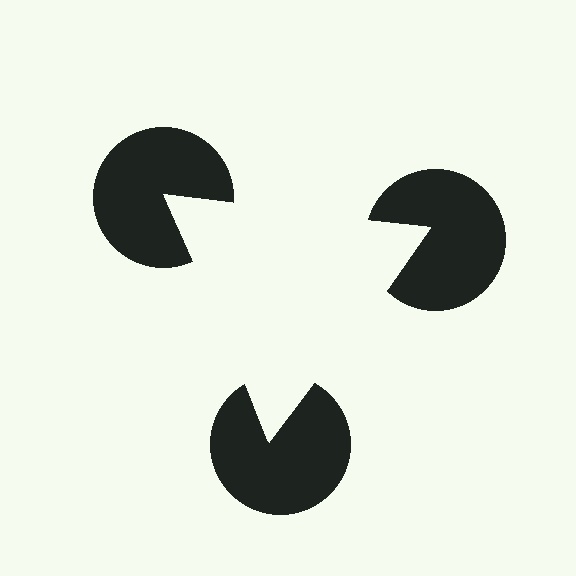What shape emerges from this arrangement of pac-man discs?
An illusory triangle — its edges are inferred from the aligned wedge cuts in the pac-man discs, not physically drawn.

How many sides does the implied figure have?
3 sides.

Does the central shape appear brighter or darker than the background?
It typically appears slightly brighter than the background, even though no actual brightness change is drawn.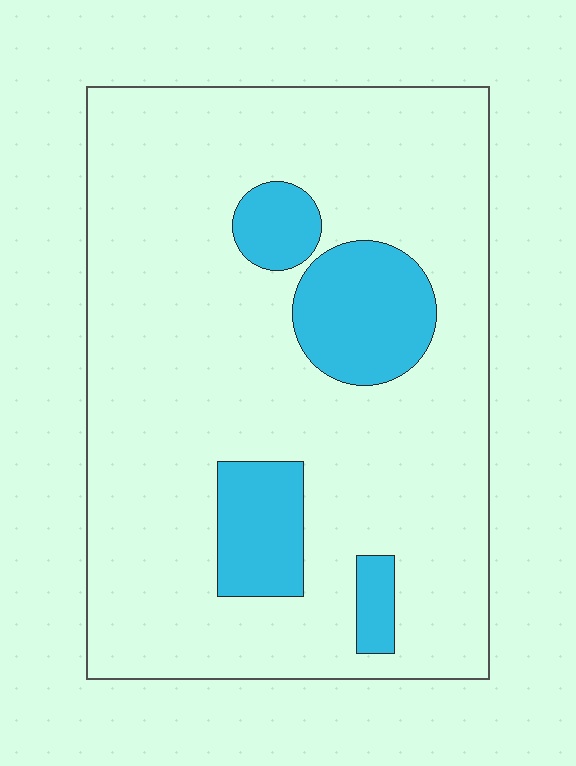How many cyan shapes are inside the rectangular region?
4.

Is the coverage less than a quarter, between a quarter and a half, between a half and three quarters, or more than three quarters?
Less than a quarter.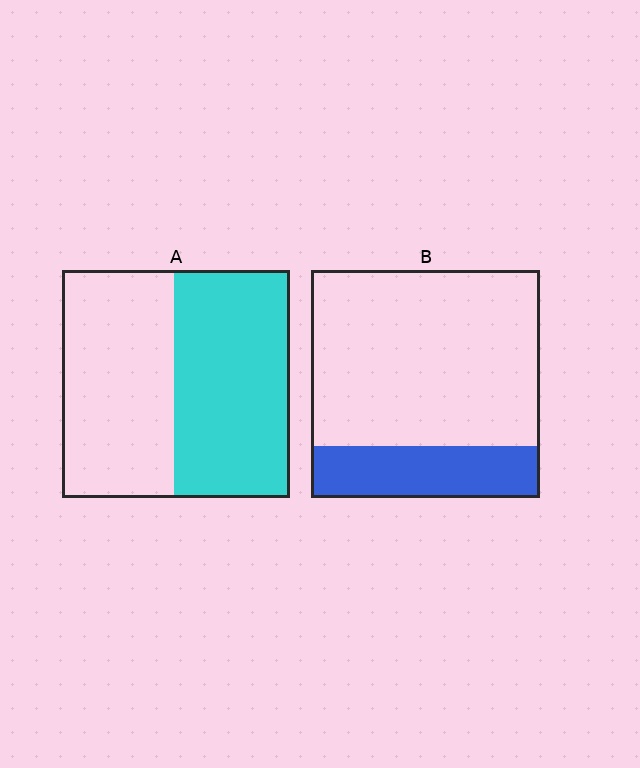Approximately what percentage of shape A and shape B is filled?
A is approximately 50% and B is approximately 25%.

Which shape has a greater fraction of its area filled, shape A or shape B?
Shape A.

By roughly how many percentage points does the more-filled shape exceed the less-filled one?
By roughly 30 percentage points (A over B).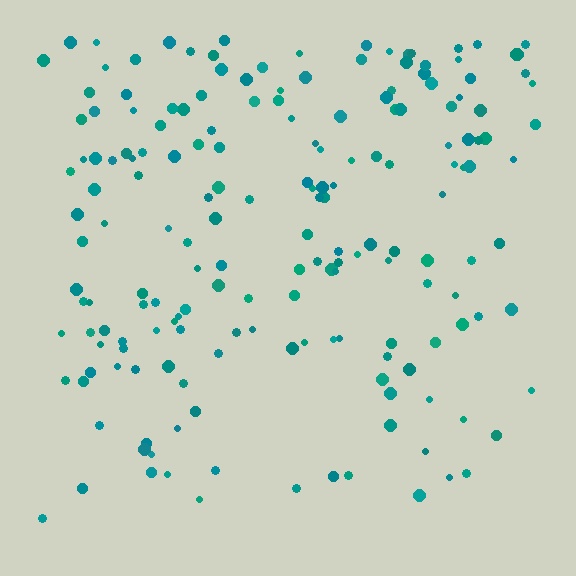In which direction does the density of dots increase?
From bottom to top, with the top side densest.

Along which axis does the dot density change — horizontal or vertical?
Vertical.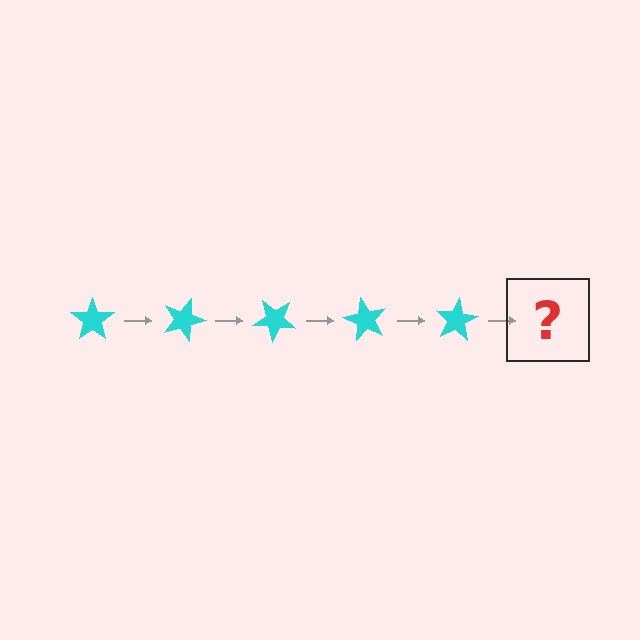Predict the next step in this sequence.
The next step is a cyan star rotated 100 degrees.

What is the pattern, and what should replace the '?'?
The pattern is that the star rotates 20 degrees each step. The '?' should be a cyan star rotated 100 degrees.